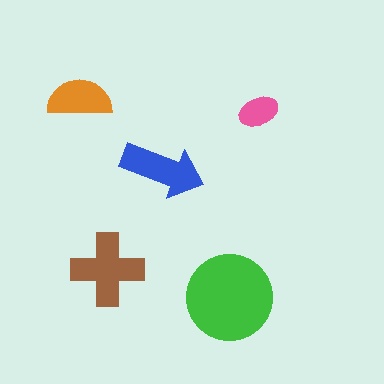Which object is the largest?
The green circle.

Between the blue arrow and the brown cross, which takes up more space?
The brown cross.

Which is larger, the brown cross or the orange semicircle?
The brown cross.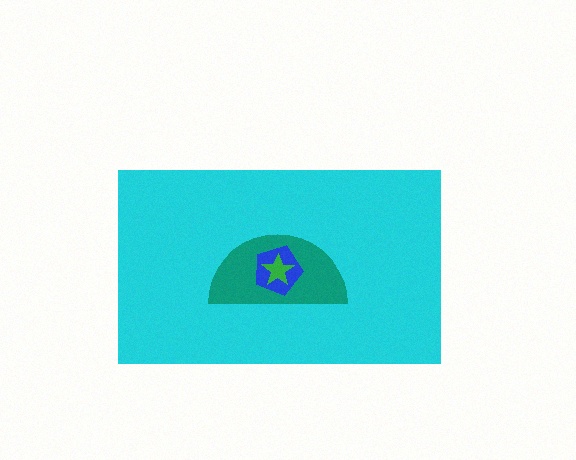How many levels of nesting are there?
4.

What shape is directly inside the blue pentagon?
The green star.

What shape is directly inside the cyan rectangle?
The teal semicircle.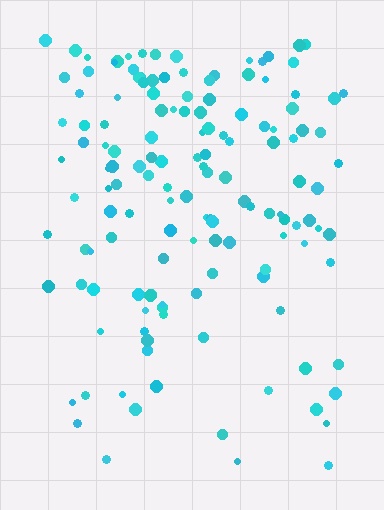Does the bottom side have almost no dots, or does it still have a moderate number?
Still a moderate number, just noticeably fewer than the top.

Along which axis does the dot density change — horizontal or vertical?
Vertical.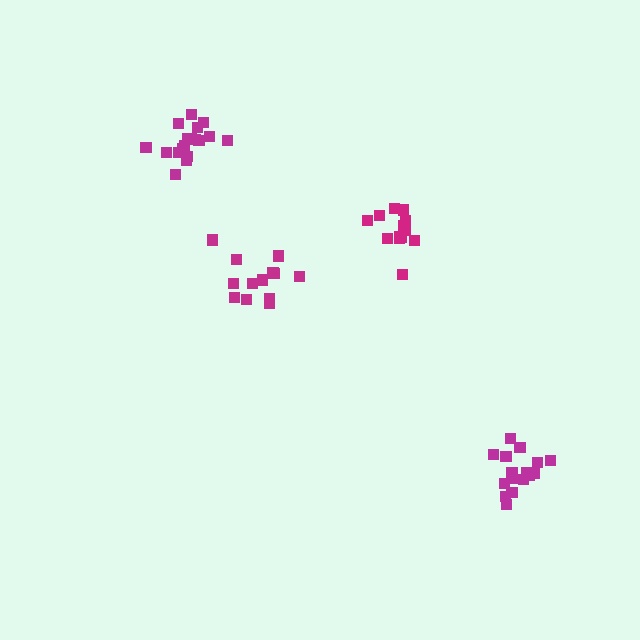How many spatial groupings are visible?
There are 4 spatial groupings.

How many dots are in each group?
Group 1: 13 dots, Group 2: 16 dots, Group 3: 14 dots, Group 4: 19 dots (62 total).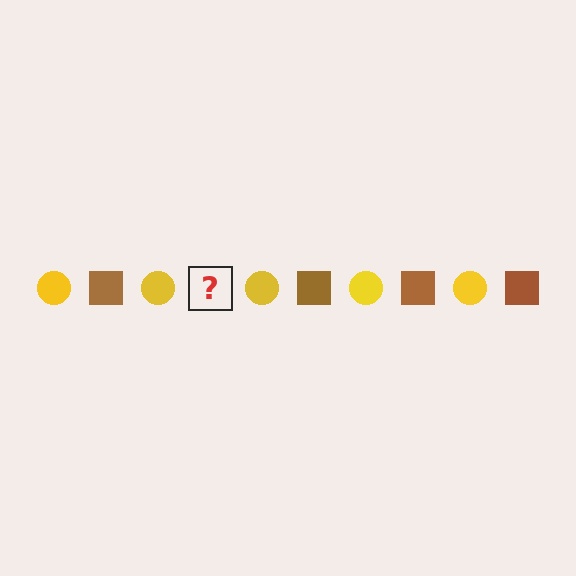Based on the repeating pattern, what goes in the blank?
The blank should be a brown square.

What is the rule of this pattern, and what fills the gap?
The rule is that the pattern alternates between yellow circle and brown square. The gap should be filled with a brown square.